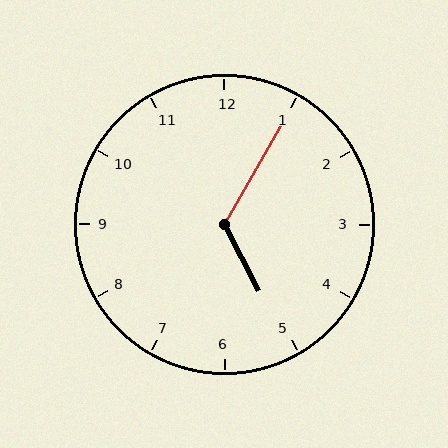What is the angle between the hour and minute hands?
Approximately 122 degrees.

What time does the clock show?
5:05.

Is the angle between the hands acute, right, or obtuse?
It is obtuse.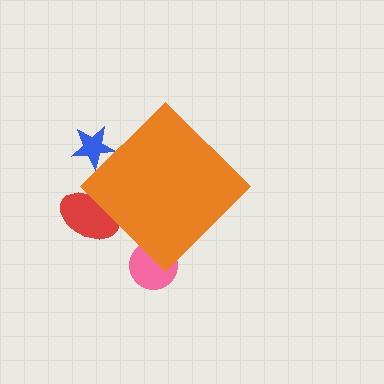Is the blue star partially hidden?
Yes, the blue star is partially hidden behind the orange diamond.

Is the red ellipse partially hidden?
Yes, the red ellipse is partially hidden behind the orange diamond.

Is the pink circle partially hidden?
Yes, the pink circle is partially hidden behind the orange diamond.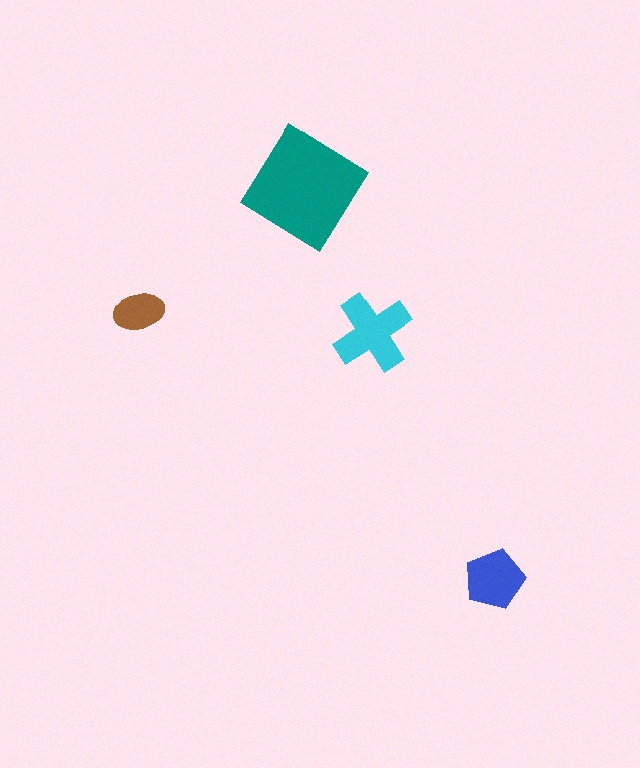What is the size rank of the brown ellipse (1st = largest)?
4th.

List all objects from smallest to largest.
The brown ellipse, the blue pentagon, the cyan cross, the teal diamond.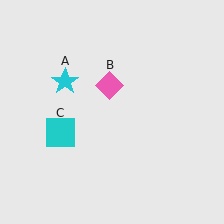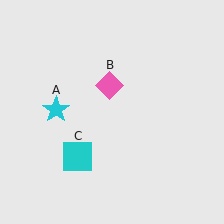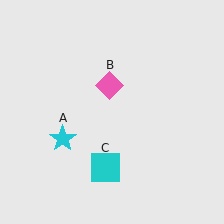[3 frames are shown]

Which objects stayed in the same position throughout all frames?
Pink diamond (object B) remained stationary.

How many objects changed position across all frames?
2 objects changed position: cyan star (object A), cyan square (object C).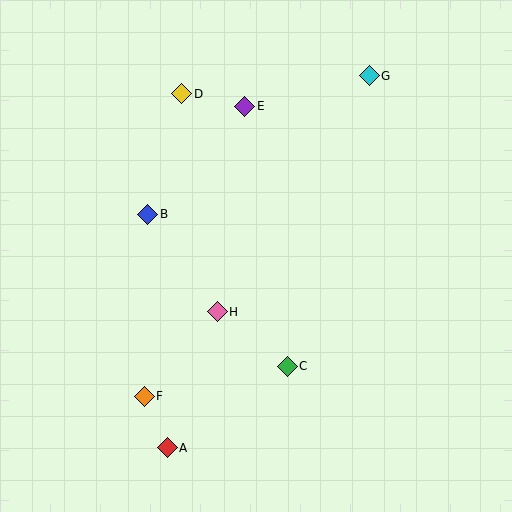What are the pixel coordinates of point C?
Point C is at (287, 366).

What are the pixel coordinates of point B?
Point B is at (148, 214).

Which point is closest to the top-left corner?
Point D is closest to the top-left corner.